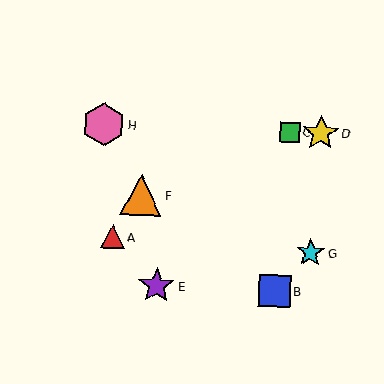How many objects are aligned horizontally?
3 objects (C, D, H) are aligned horizontally.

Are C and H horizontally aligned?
Yes, both are at y≈132.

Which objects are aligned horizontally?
Objects C, D, H are aligned horizontally.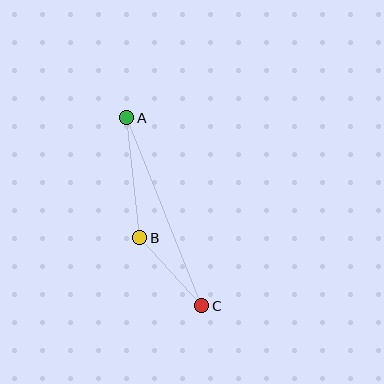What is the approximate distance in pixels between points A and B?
The distance between A and B is approximately 120 pixels.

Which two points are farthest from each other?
Points A and C are farthest from each other.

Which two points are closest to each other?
Points B and C are closest to each other.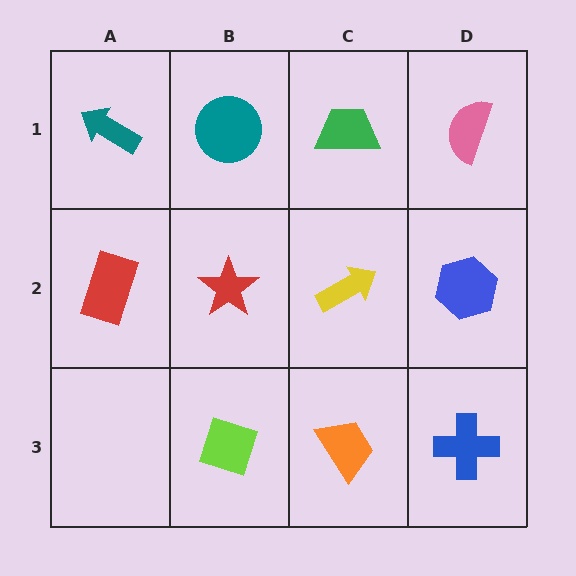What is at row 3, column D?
A blue cross.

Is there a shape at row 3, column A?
No, that cell is empty.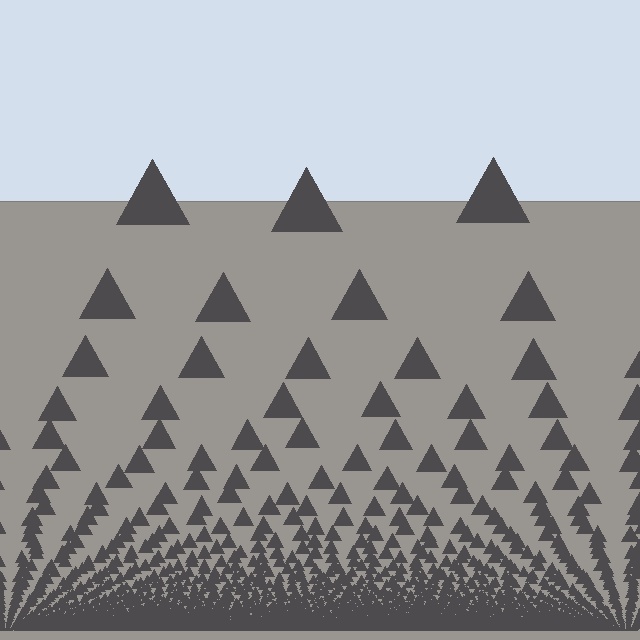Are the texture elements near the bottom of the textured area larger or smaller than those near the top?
Smaller. The gradient is inverted — elements near the bottom are smaller and denser.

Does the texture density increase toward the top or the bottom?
Density increases toward the bottom.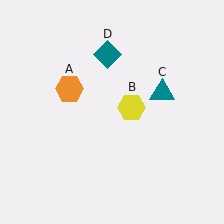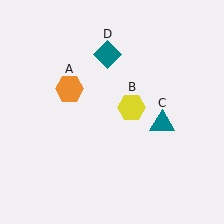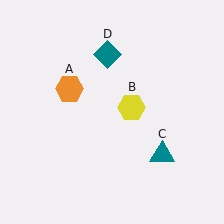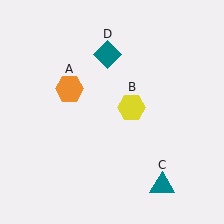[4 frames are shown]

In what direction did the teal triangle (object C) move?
The teal triangle (object C) moved down.